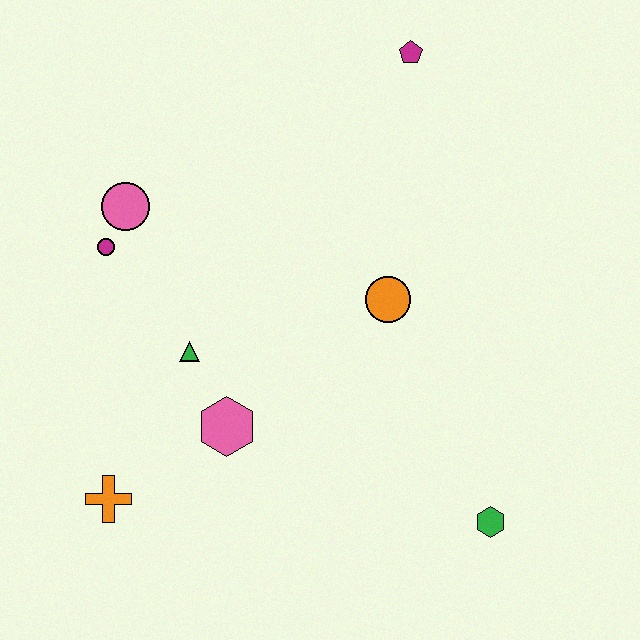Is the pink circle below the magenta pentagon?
Yes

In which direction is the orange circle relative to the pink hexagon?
The orange circle is to the right of the pink hexagon.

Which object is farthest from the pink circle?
The green hexagon is farthest from the pink circle.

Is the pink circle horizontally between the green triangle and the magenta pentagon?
No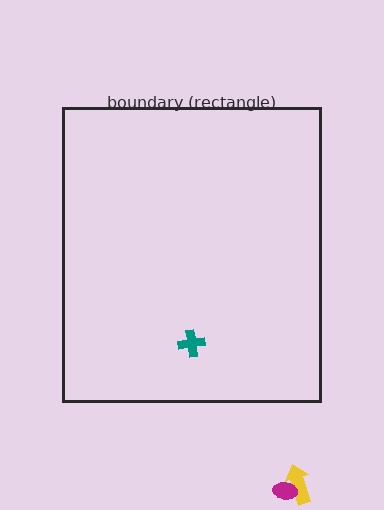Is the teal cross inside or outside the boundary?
Inside.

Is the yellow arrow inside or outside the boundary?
Outside.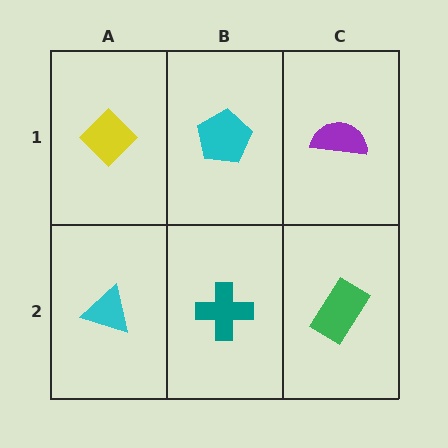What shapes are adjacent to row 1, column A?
A cyan triangle (row 2, column A), a cyan pentagon (row 1, column B).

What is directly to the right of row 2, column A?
A teal cross.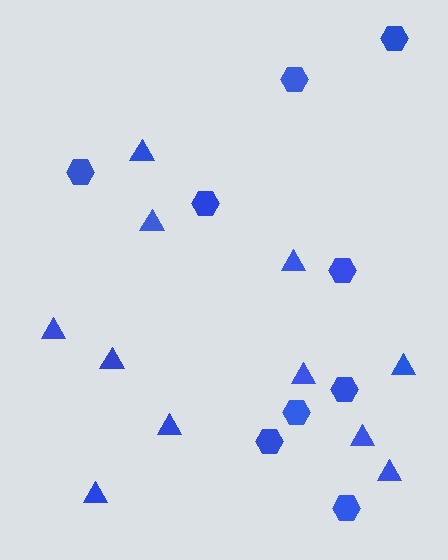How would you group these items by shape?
There are 2 groups: one group of triangles (11) and one group of hexagons (9).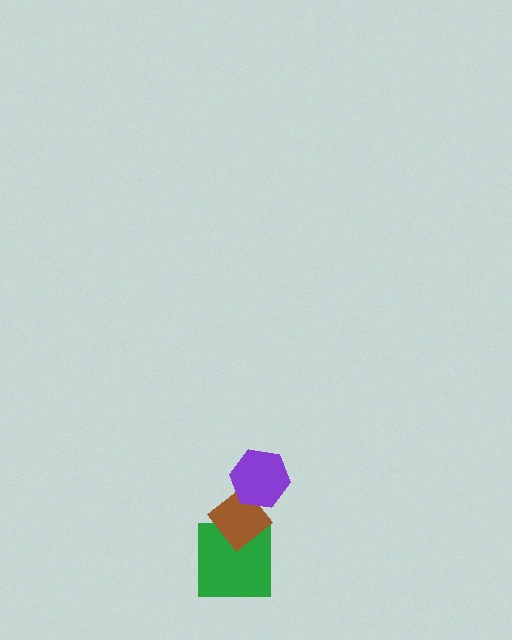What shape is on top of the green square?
The brown diamond is on top of the green square.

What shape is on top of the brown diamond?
The purple hexagon is on top of the brown diamond.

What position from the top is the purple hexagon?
The purple hexagon is 1st from the top.